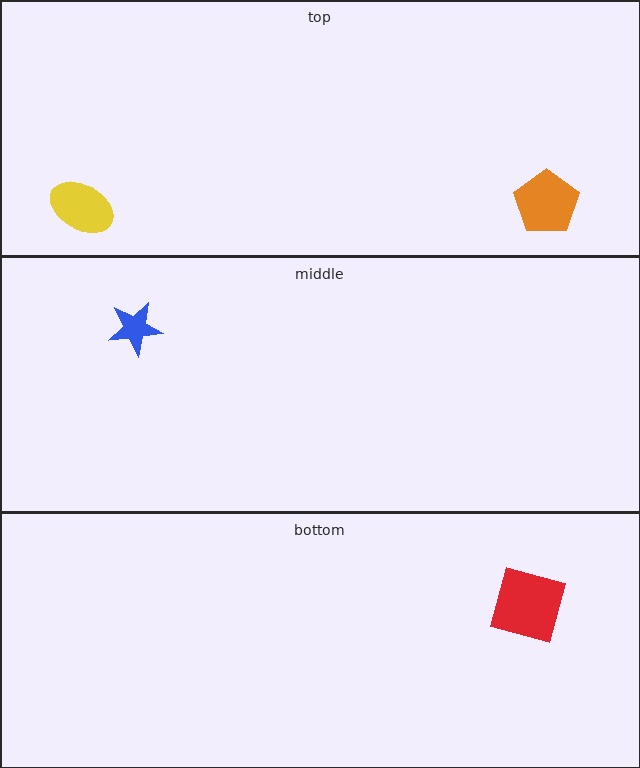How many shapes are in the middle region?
1.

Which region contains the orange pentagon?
The top region.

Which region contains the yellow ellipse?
The top region.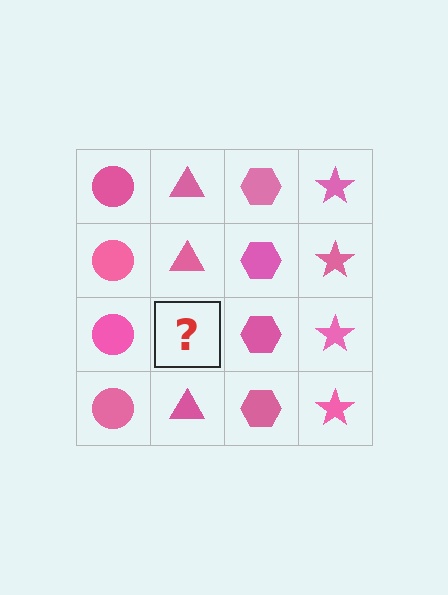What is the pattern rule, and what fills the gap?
The rule is that each column has a consistent shape. The gap should be filled with a pink triangle.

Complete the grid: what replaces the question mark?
The question mark should be replaced with a pink triangle.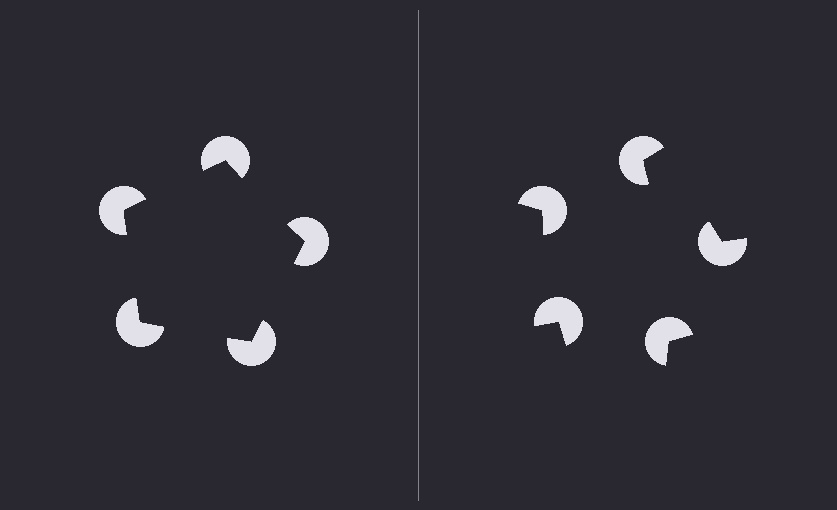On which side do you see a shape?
An illusory pentagon appears on the left side. On the right side the wedge cuts are rotated, so no coherent shape forms.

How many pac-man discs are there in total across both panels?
10 — 5 on each side.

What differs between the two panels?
The pac-man discs are positioned identically on both sides; only the wedge orientations differ. On the left they align to a pentagon; on the right they are misaligned.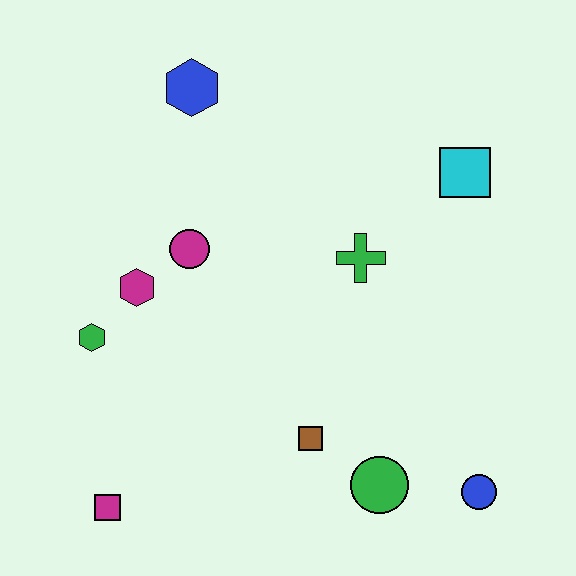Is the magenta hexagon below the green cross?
Yes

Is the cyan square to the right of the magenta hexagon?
Yes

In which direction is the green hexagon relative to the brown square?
The green hexagon is to the left of the brown square.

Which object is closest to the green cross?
The cyan square is closest to the green cross.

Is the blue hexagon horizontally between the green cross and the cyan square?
No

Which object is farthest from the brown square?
The blue hexagon is farthest from the brown square.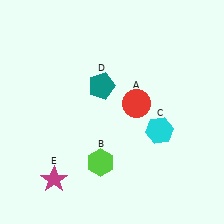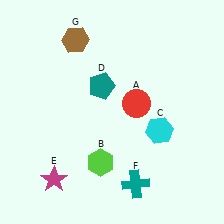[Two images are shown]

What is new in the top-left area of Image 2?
A brown hexagon (G) was added in the top-left area of Image 2.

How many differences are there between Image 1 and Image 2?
There are 2 differences between the two images.